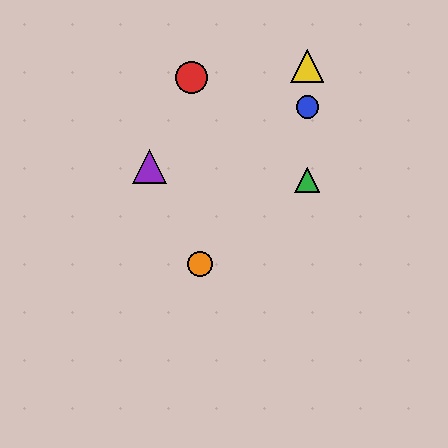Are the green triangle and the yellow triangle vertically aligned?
Yes, both are at x≈307.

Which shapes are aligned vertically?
The blue circle, the green triangle, the yellow triangle are aligned vertically.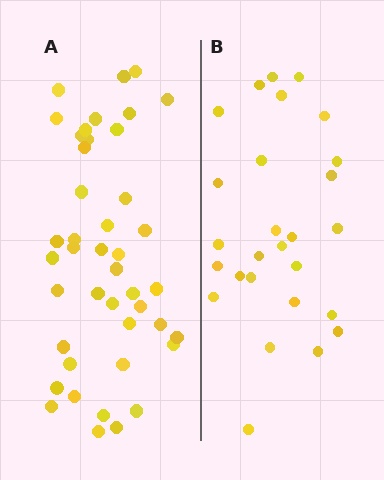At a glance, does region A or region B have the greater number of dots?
Region A (the left region) has more dots.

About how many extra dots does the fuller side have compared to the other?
Region A has approximately 15 more dots than region B.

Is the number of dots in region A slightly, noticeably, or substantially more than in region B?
Region A has substantially more. The ratio is roughly 1.6 to 1.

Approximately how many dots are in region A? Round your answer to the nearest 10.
About 40 dots. (The exact count is 43, which rounds to 40.)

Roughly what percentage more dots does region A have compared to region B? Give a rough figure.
About 60% more.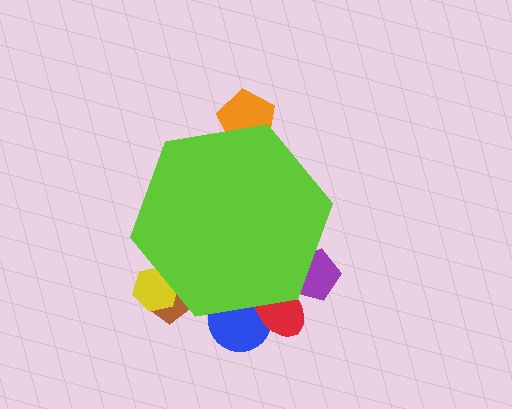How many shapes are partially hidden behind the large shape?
6 shapes are partially hidden.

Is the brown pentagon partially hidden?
Yes, the brown pentagon is partially hidden behind the lime hexagon.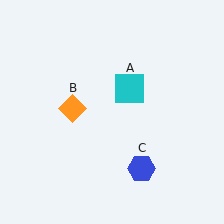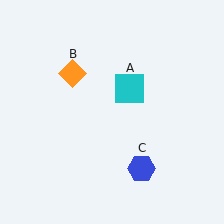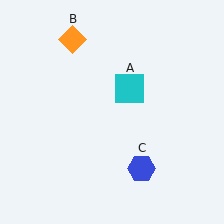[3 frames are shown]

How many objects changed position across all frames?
1 object changed position: orange diamond (object B).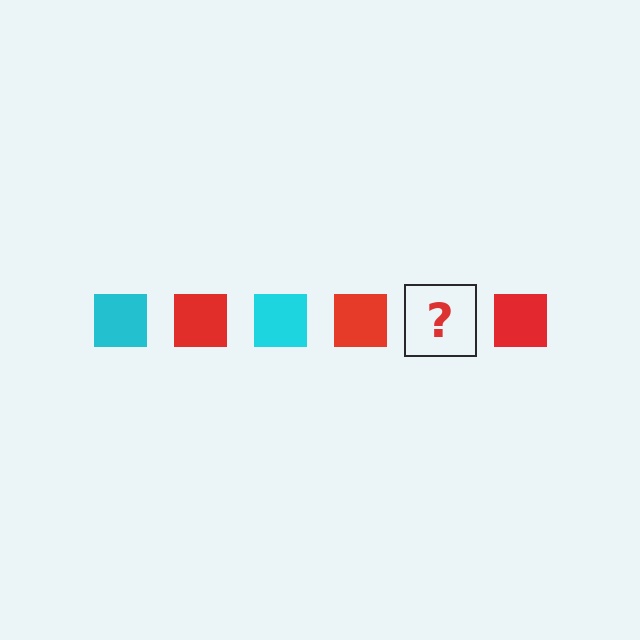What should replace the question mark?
The question mark should be replaced with a cyan square.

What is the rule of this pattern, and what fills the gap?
The rule is that the pattern cycles through cyan, red squares. The gap should be filled with a cyan square.